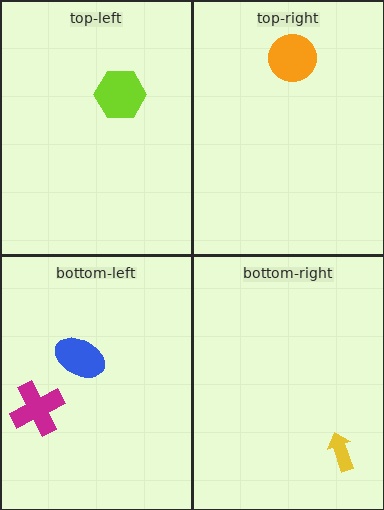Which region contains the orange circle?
The top-right region.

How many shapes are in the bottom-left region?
2.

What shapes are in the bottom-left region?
The blue ellipse, the magenta cross.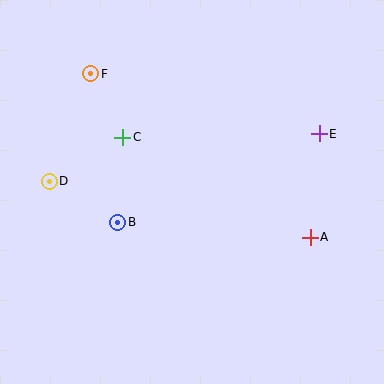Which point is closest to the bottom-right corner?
Point A is closest to the bottom-right corner.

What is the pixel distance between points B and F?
The distance between B and F is 151 pixels.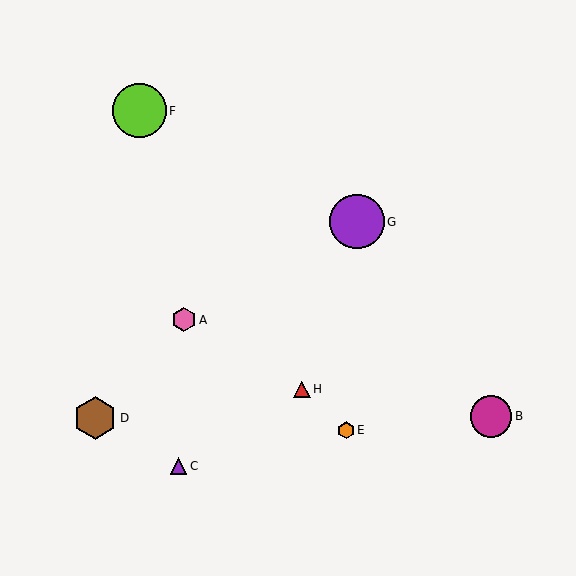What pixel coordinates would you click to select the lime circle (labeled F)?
Click at (139, 111) to select the lime circle F.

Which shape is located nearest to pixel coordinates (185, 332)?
The pink hexagon (labeled A) at (184, 320) is nearest to that location.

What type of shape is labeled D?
Shape D is a brown hexagon.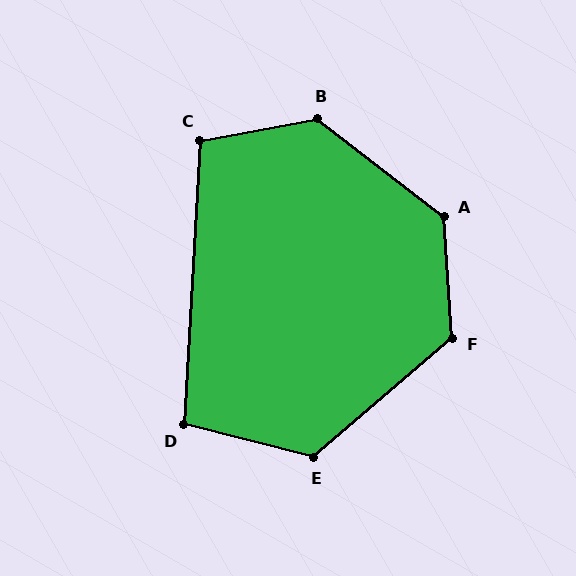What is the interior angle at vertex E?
Approximately 125 degrees (obtuse).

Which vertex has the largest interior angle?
B, at approximately 132 degrees.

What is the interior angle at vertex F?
Approximately 127 degrees (obtuse).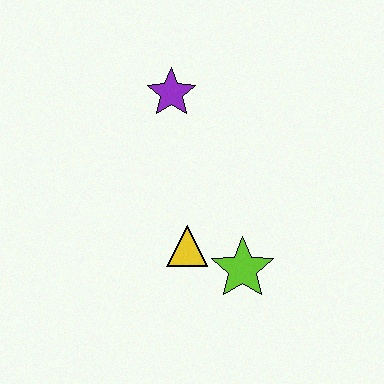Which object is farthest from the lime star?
The purple star is farthest from the lime star.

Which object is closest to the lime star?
The yellow triangle is closest to the lime star.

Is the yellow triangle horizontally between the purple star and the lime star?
Yes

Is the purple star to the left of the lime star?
Yes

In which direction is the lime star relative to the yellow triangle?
The lime star is to the right of the yellow triangle.